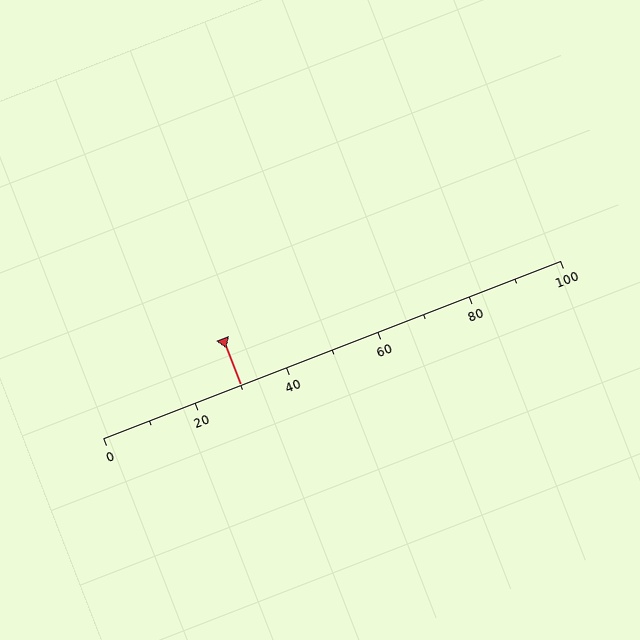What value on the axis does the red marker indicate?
The marker indicates approximately 30.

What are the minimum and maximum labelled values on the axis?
The axis runs from 0 to 100.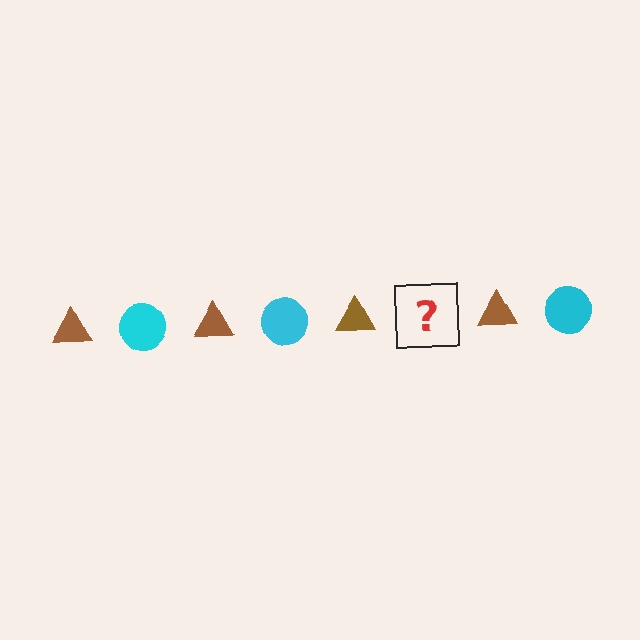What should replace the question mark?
The question mark should be replaced with a cyan circle.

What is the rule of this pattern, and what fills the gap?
The rule is that the pattern alternates between brown triangle and cyan circle. The gap should be filled with a cyan circle.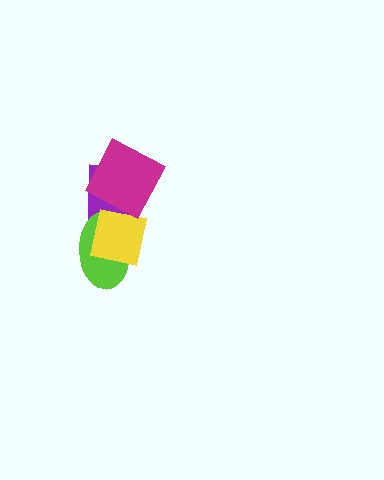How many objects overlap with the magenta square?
1 object overlaps with the magenta square.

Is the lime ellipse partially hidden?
Yes, it is partially covered by another shape.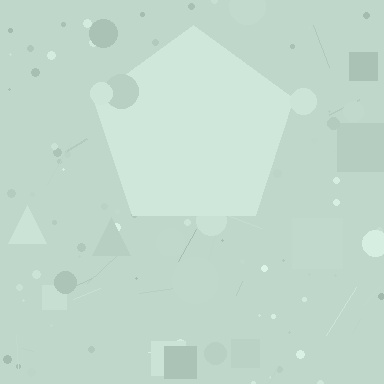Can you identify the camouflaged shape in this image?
The camouflaged shape is a pentagon.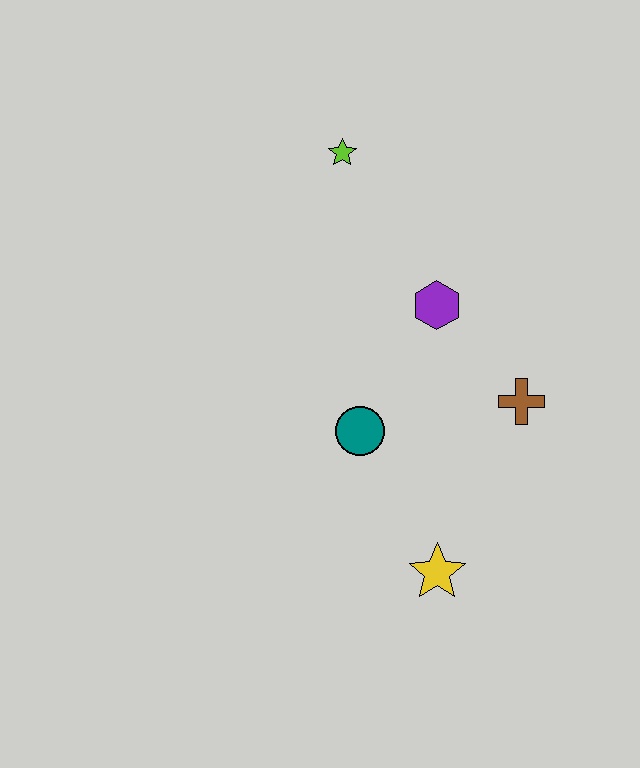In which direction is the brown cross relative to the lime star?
The brown cross is below the lime star.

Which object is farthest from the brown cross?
The lime star is farthest from the brown cross.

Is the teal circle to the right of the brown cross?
No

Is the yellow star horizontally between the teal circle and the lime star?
No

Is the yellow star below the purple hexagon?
Yes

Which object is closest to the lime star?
The purple hexagon is closest to the lime star.